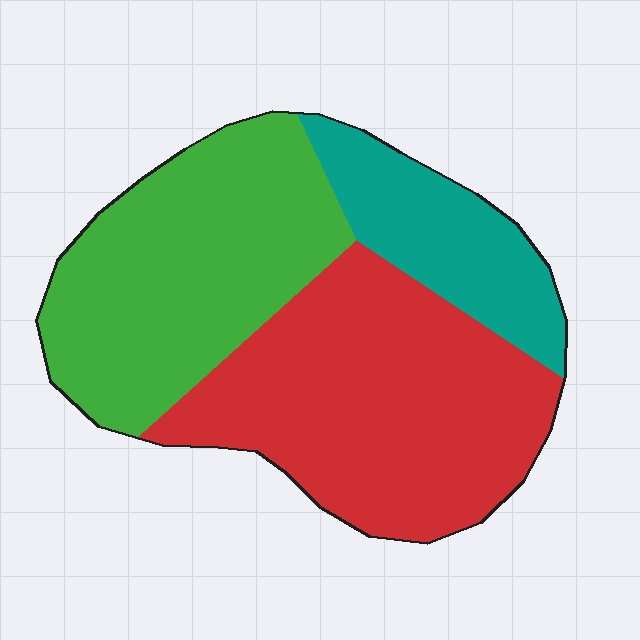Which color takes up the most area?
Red, at roughly 45%.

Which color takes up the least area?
Teal, at roughly 20%.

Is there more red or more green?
Red.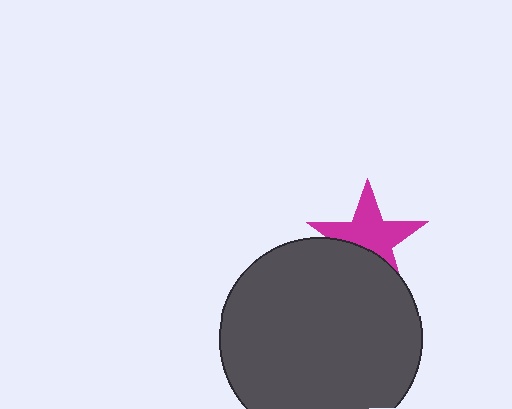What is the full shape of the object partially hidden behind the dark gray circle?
The partially hidden object is a magenta star.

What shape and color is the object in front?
The object in front is a dark gray circle.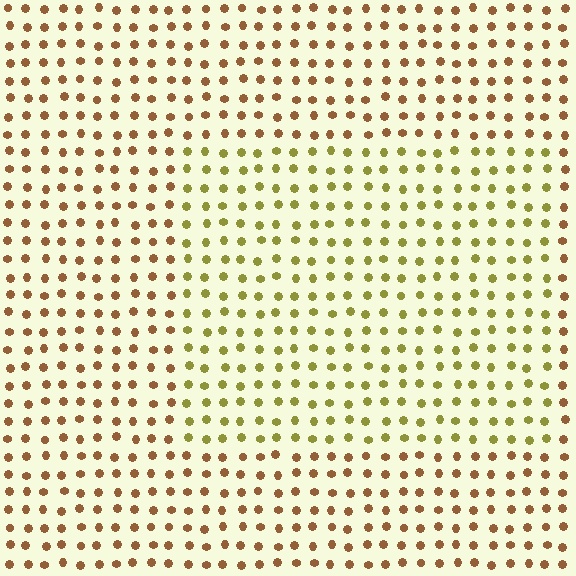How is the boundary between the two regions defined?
The boundary is defined purely by a slight shift in hue (about 38 degrees). Spacing, size, and orientation are identical on both sides.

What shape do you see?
I see a rectangle.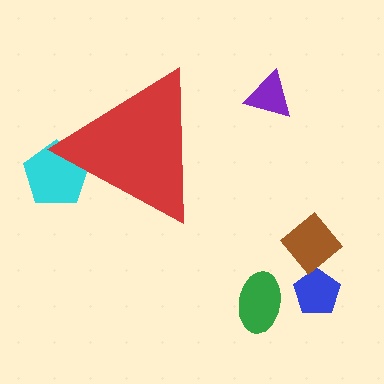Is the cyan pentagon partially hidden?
Yes, the cyan pentagon is partially hidden behind the red triangle.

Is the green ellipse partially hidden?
No, the green ellipse is fully visible.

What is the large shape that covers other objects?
A red triangle.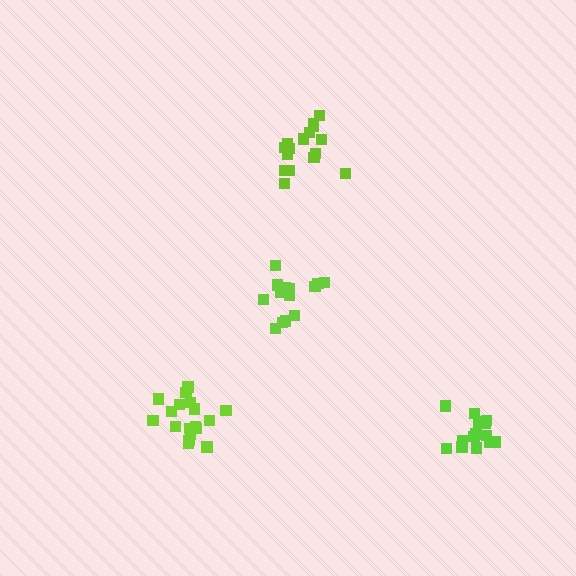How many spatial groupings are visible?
There are 4 spatial groupings.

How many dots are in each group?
Group 1: 16 dots, Group 2: 15 dots, Group 3: 18 dots, Group 4: 14 dots (63 total).